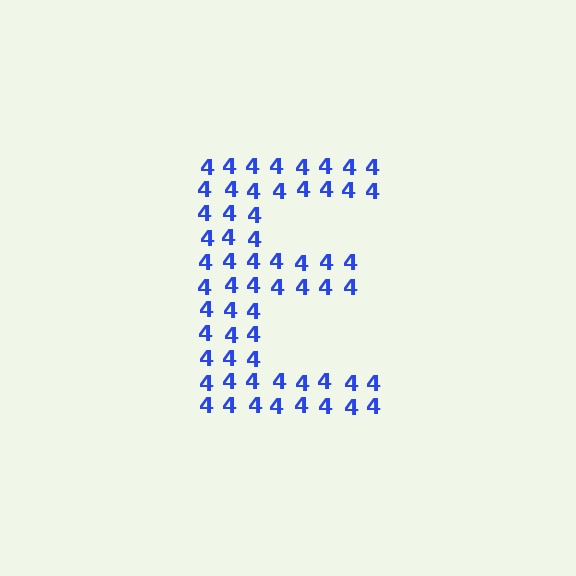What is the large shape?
The large shape is the letter E.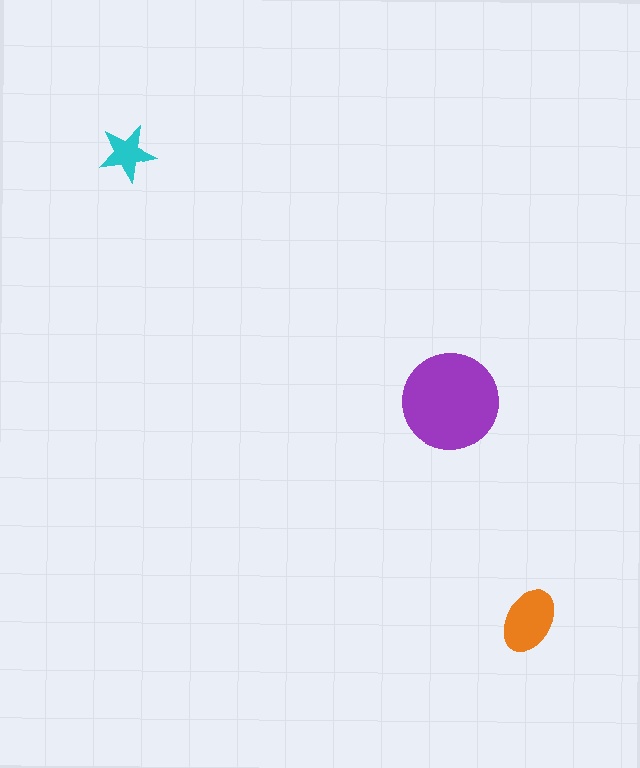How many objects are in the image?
There are 3 objects in the image.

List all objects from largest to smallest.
The purple circle, the orange ellipse, the cyan star.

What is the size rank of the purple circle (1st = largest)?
1st.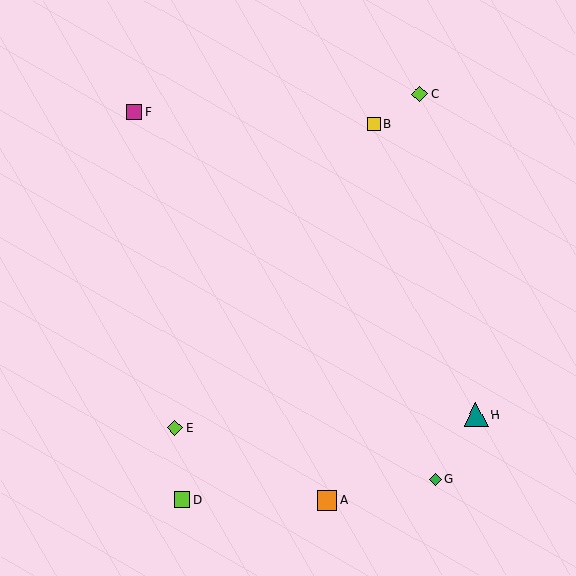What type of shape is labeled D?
Shape D is a lime square.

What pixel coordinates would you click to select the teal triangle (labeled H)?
Click at (476, 415) to select the teal triangle H.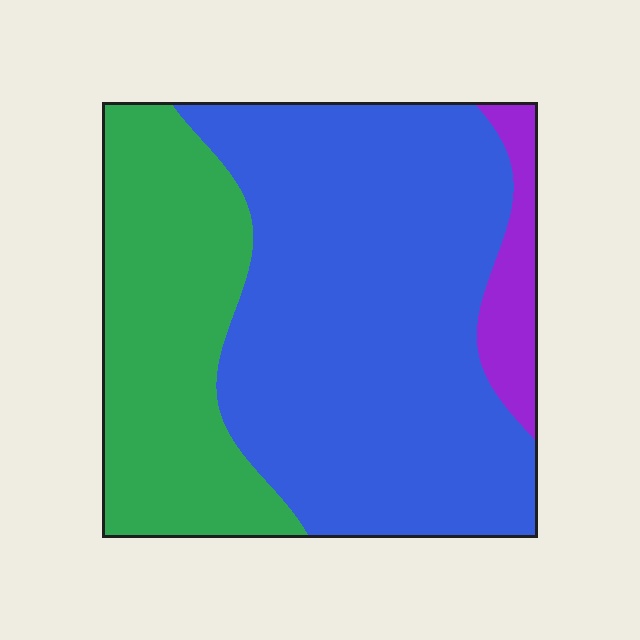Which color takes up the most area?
Blue, at roughly 60%.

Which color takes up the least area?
Purple, at roughly 5%.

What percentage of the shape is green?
Green covers 31% of the shape.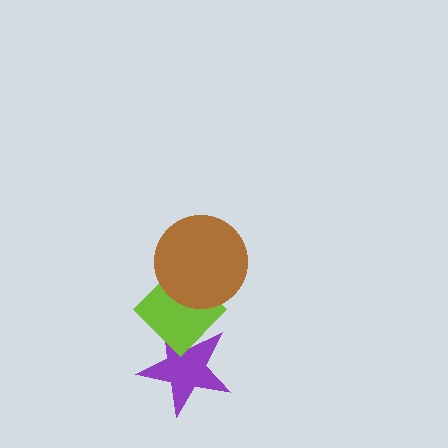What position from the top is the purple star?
The purple star is 3rd from the top.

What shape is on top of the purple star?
The lime diamond is on top of the purple star.